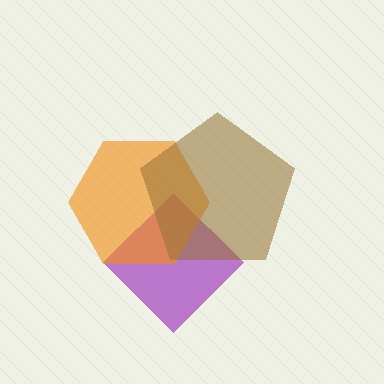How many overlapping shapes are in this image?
There are 3 overlapping shapes in the image.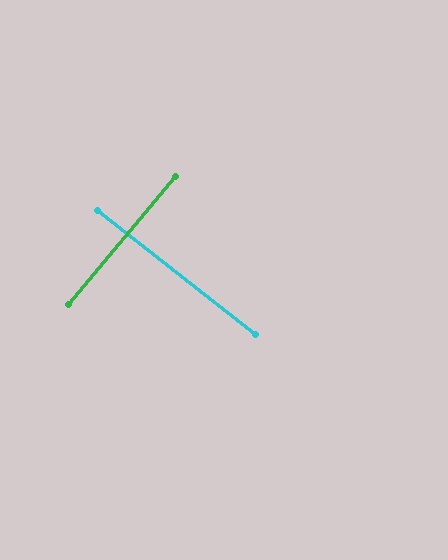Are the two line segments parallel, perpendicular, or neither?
Perpendicular — they meet at approximately 88°.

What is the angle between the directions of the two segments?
Approximately 88 degrees.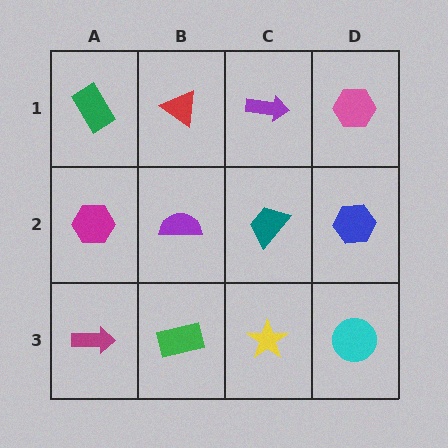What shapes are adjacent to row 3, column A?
A magenta hexagon (row 2, column A), a green rectangle (row 3, column B).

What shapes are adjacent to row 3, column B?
A purple semicircle (row 2, column B), a magenta arrow (row 3, column A), a yellow star (row 3, column C).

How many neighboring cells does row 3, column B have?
3.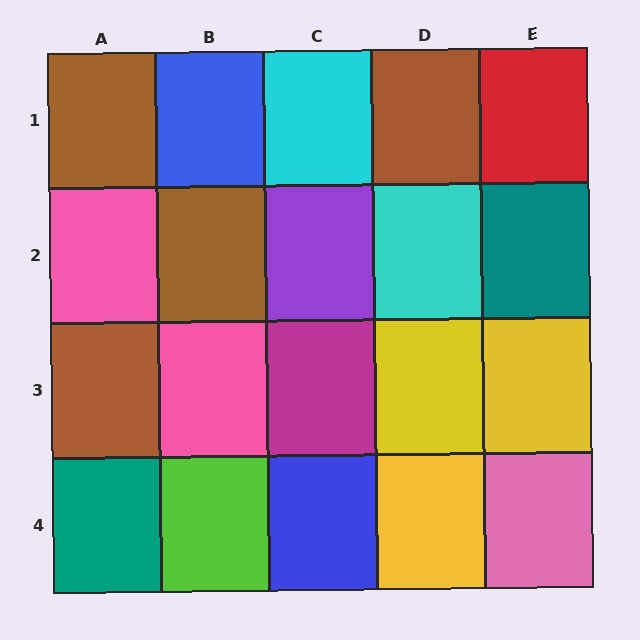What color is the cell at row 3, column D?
Yellow.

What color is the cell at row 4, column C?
Blue.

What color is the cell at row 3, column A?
Brown.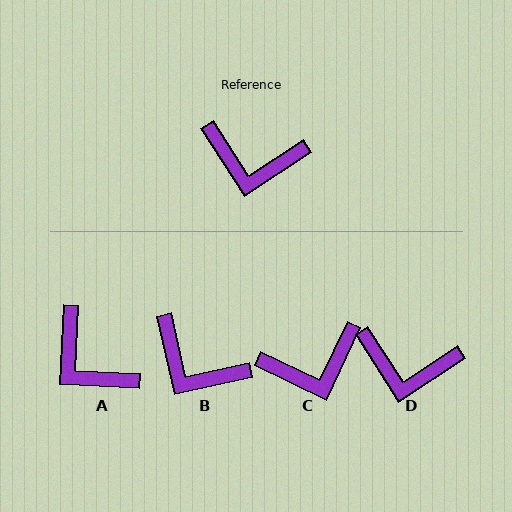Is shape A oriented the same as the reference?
No, it is off by about 36 degrees.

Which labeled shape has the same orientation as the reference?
D.